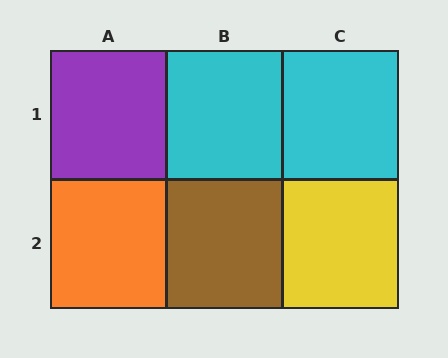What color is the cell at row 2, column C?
Yellow.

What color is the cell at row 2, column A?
Orange.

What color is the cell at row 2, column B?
Brown.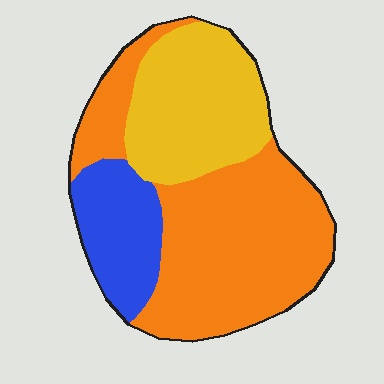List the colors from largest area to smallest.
From largest to smallest: orange, yellow, blue.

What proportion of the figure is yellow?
Yellow covers about 30% of the figure.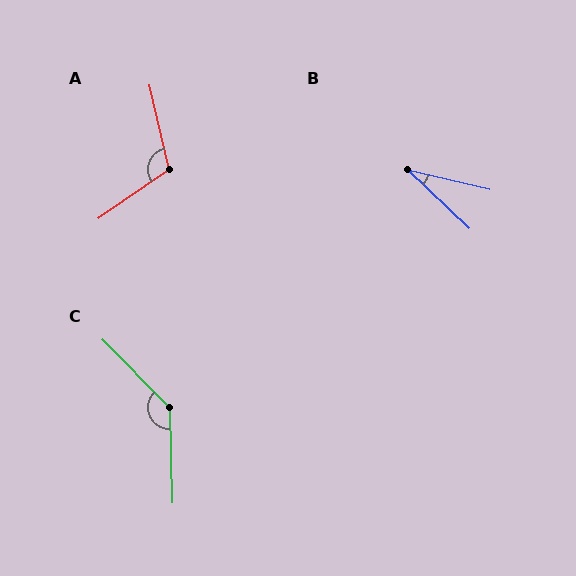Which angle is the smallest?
B, at approximately 30 degrees.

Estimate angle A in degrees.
Approximately 112 degrees.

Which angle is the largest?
C, at approximately 137 degrees.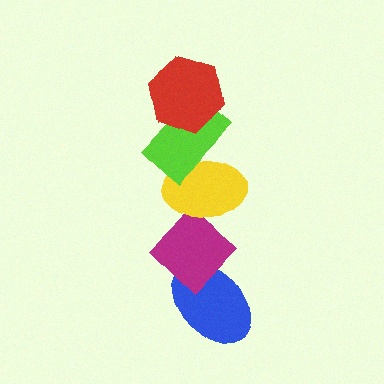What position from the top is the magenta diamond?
The magenta diamond is 4th from the top.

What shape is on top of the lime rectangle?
The red hexagon is on top of the lime rectangle.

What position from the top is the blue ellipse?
The blue ellipse is 5th from the top.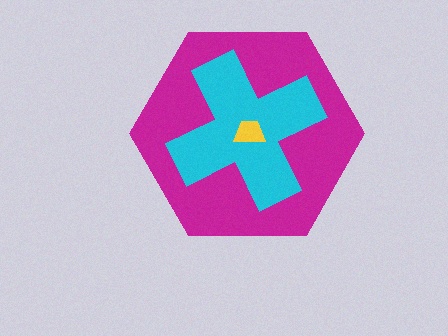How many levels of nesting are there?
3.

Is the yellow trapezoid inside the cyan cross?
Yes.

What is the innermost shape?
The yellow trapezoid.